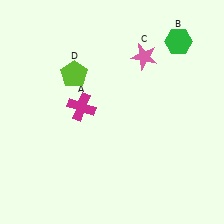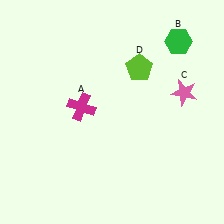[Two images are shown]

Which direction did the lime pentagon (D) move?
The lime pentagon (D) moved right.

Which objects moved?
The objects that moved are: the pink star (C), the lime pentagon (D).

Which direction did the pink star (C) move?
The pink star (C) moved right.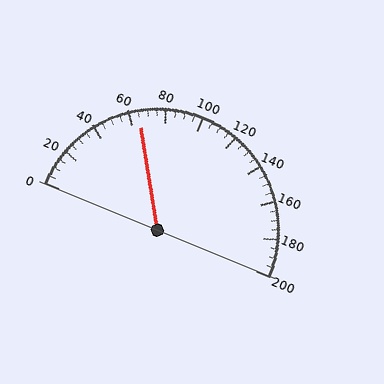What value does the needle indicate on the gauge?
The needle indicates approximately 65.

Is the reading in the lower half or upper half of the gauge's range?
The reading is in the lower half of the range (0 to 200).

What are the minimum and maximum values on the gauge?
The gauge ranges from 0 to 200.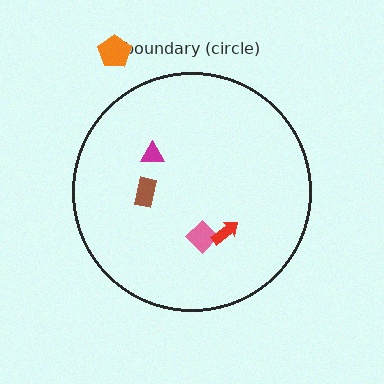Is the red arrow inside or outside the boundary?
Inside.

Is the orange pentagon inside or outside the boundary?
Outside.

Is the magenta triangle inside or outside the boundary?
Inside.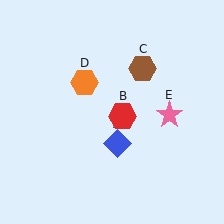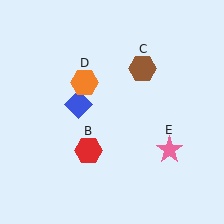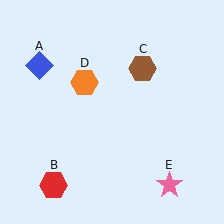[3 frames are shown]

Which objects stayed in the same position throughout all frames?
Brown hexagon (object C) and orange hexagon (object D) remained stationary.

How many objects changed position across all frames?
3 objects changed position: blue diamond (object A), red hexagon (object B), pink star (object E).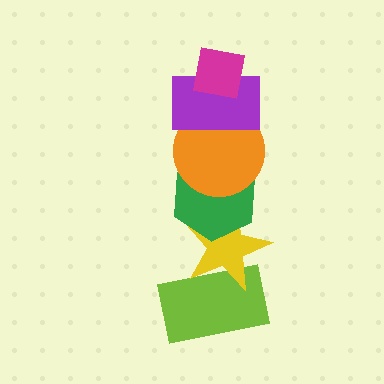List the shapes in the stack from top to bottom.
From top to bottom: the magenta square, the purple rectangle, the orange circle, the green hexagon, the yellow star, the lime rectangle.